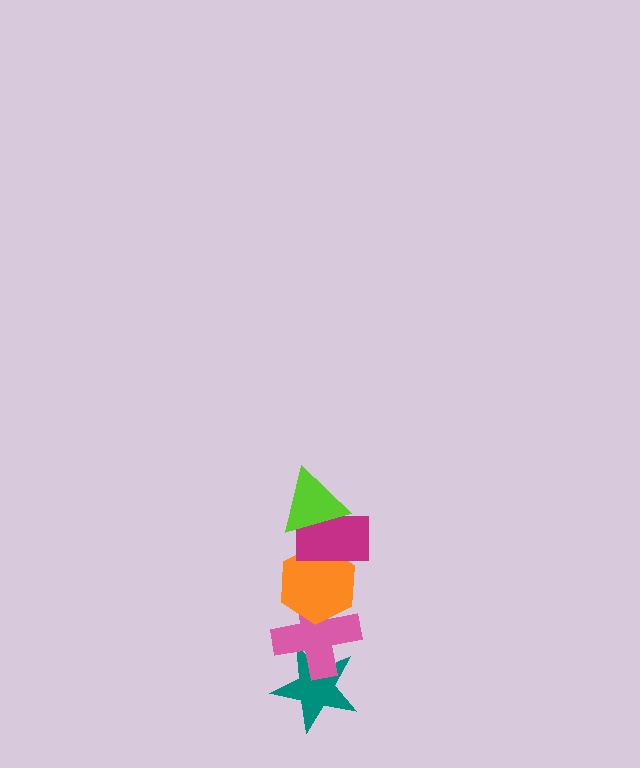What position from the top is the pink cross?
The pink cross is 4th from the top.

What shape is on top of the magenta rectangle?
The lime triangle is on top of the magenta rectangle.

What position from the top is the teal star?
The teal star is 5th from the top.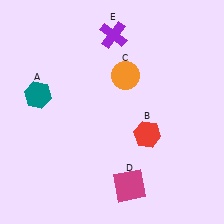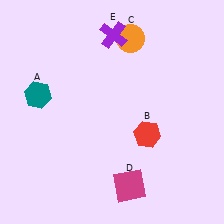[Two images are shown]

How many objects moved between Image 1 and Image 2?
1 object moved between the two images.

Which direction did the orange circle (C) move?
The orange circle (C) moved up.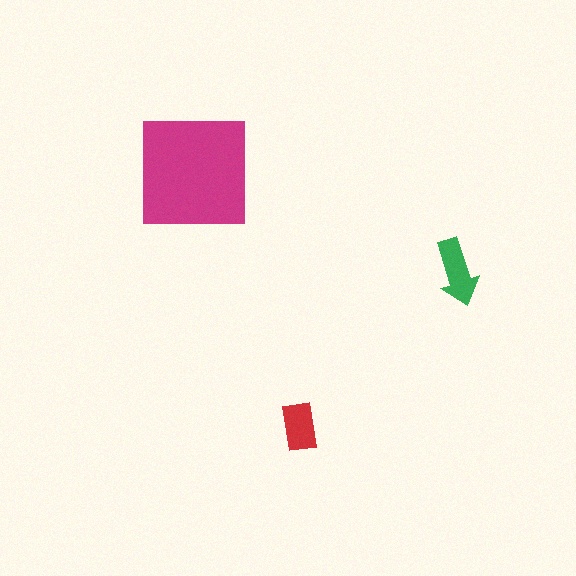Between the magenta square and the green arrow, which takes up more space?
The magenta square.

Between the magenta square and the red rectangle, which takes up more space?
The magenta square.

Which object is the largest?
The magenta square.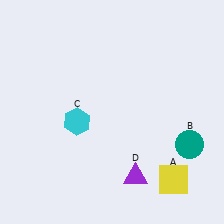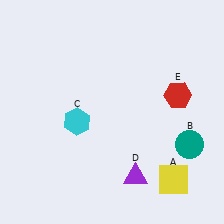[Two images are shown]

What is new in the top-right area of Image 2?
A red hexagon (E) was added in the top-right area of Image 2.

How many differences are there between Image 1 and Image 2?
There is 1 difference between the two images.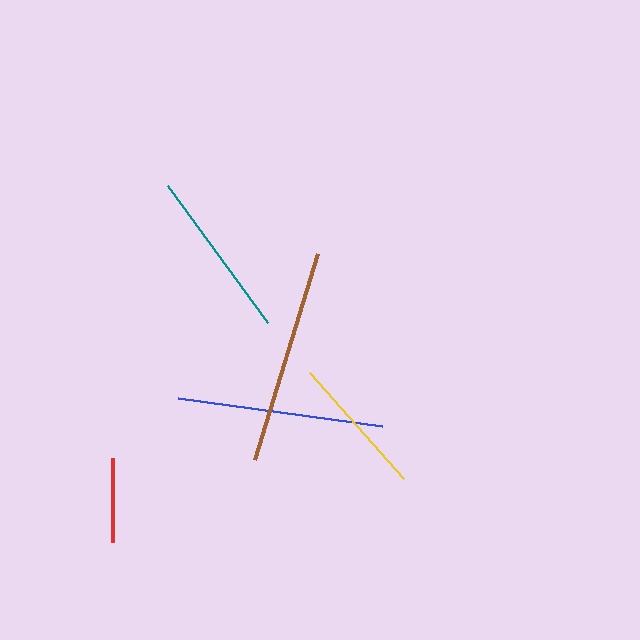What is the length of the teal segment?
The teal segment is approximately 170 pixels long.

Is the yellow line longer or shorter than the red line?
The yellow line is longer than the red line.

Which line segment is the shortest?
The red line is the shortest at approximately 84 pixels.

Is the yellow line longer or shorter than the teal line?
The teal line is longer than the yellow line.